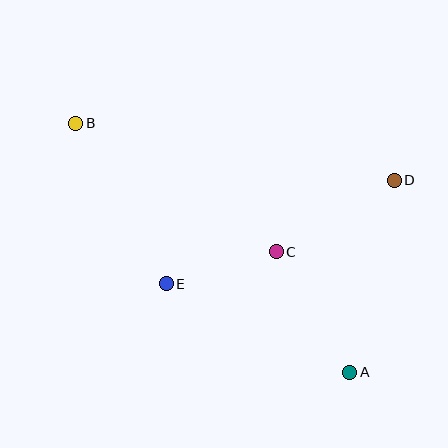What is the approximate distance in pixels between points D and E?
The distance between D and E is approximately 251 pixels.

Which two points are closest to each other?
Points C and E are closest to each other.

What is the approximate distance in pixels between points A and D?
The distance between A and D is approximately 197 pixels.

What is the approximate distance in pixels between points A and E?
The distance between A and E is approximately 204 pixels.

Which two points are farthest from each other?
Points A and B are farthest from each other.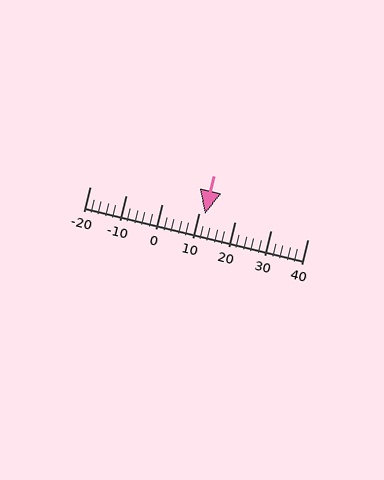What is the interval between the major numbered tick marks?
The major tick marks are spaced 10 units apart.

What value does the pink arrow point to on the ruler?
The pink arrow points to approximately 12.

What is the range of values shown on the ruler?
The ruler shows values from -20 to 40.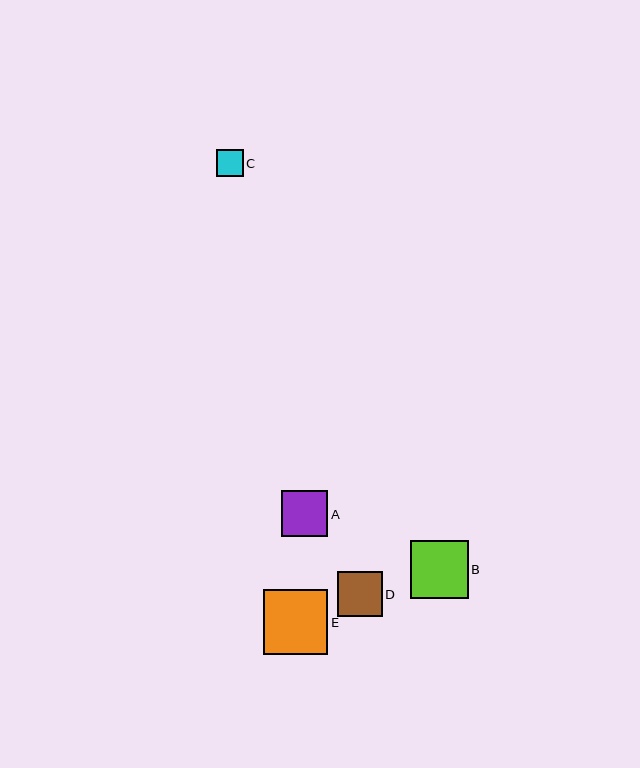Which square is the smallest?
Square C is the smallest with a size of approximately 27 pixels.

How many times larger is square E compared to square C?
Square E is approximately 2.4 times the size of square C.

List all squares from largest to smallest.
From largest to smallest: E, B, A, D, C.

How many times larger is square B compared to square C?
Square B is approximately 2.1 times the size of square C.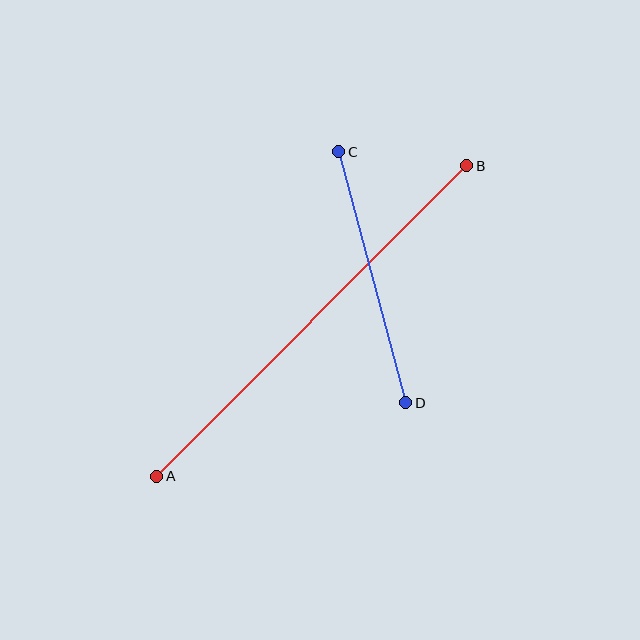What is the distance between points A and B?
The distance is approximately 439 pixels.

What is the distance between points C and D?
The distance is approximately 260 pixels.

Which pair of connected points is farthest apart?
Points A and B are farthest apart.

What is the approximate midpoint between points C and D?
The midpoint is at approximately (372, 277) pixels.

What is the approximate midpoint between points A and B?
The midpoint is at approximately (312, 321) pixels.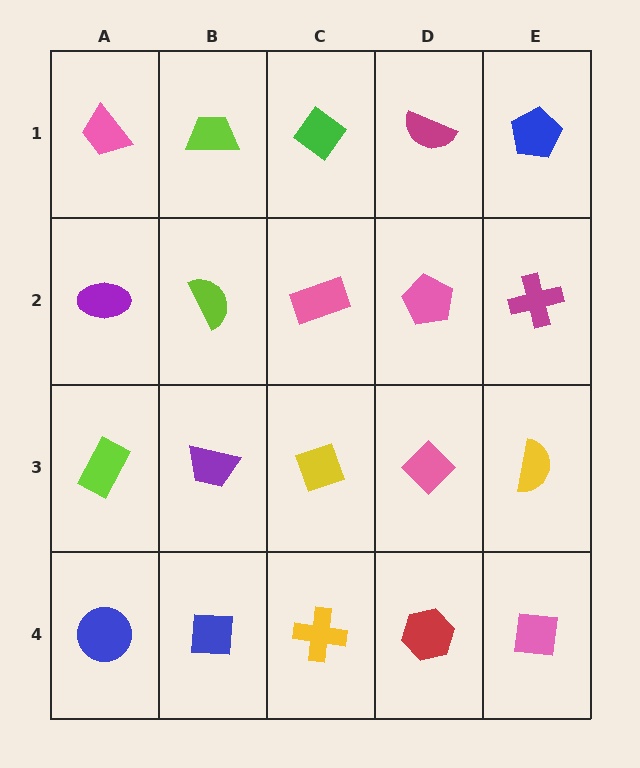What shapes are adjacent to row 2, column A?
A pink trapezoid (row 1, column A), a lime rectangle (row 3, column A), a lime semicircle (row 2, column B).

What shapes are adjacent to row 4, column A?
A lime rectangle (row 3, column A), a blue square (row 4, column B).